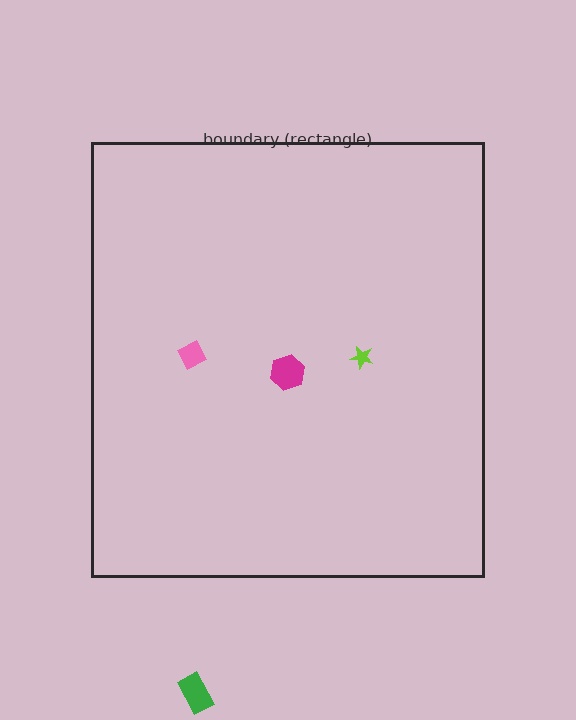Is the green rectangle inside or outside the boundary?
Outside.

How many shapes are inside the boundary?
3 inside, 1 outside.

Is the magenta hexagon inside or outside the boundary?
Inside.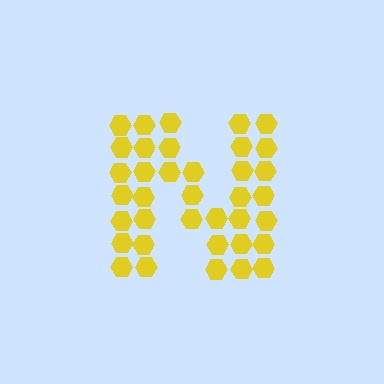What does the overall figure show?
The overall figure shows the letter N.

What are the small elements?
The small elements are hexagons.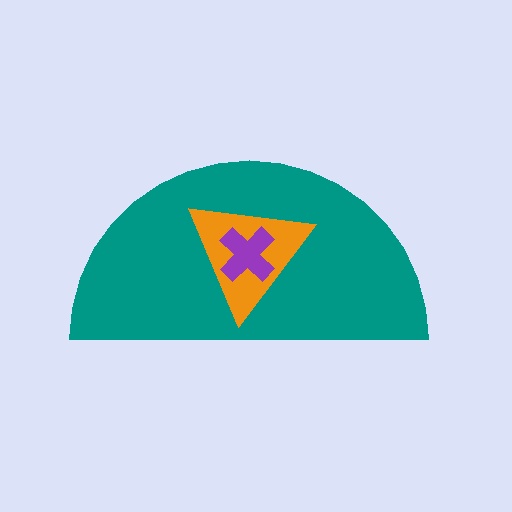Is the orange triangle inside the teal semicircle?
Yes.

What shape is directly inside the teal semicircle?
The orange triangle.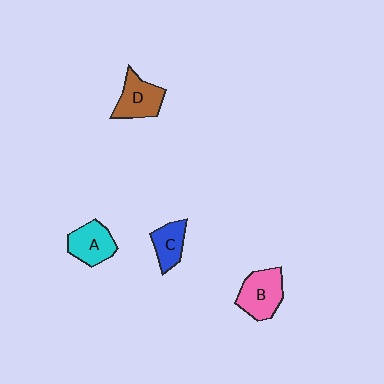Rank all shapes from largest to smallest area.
From largest to smallest: B (pink), D (brown), A (cyan), C (blue).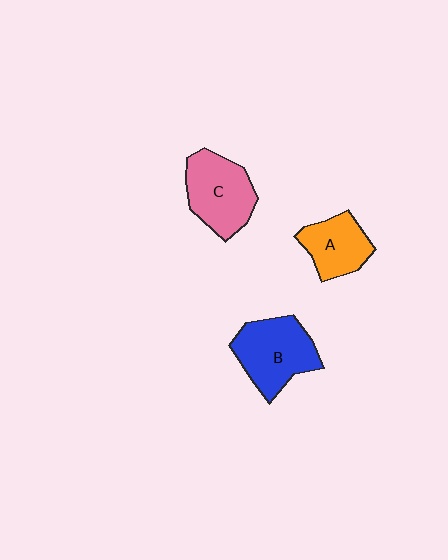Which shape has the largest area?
Shape B (blue).